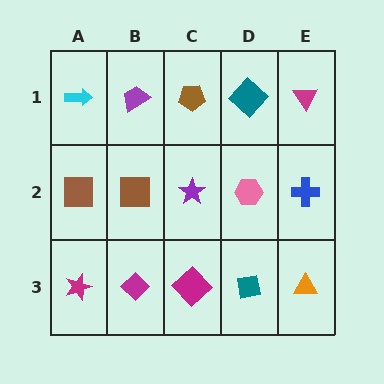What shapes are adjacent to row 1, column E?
A blue cross (row 2, column E), a teal diamond (row 1, column D).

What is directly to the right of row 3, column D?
An orange triangle.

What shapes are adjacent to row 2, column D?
A teal diamond (row 1, column D), a teal square (row 3, column D), a purple star (row 2, column C), a blue cross (row 2, column E).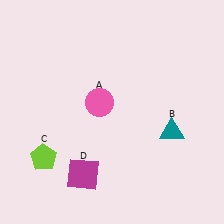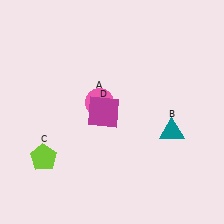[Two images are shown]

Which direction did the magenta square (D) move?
The magenta square (D) moved up.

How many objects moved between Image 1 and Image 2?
1 object moved between the two images.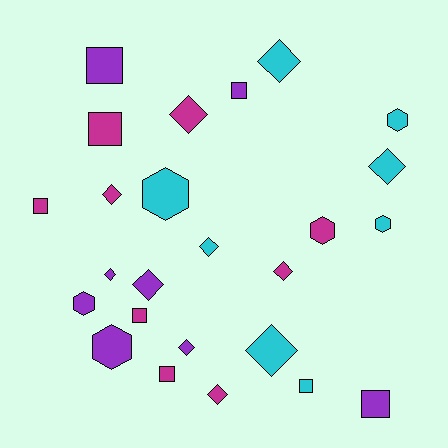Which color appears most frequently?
Magenta, with 9 objects.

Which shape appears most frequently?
Diamond, with 11 objects.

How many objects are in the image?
There are 25 objects.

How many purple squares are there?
There are 3 purple squares.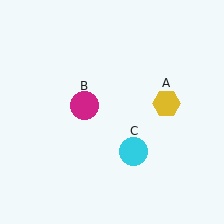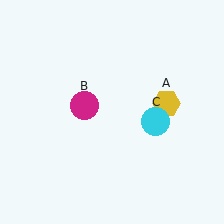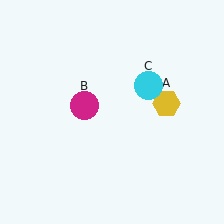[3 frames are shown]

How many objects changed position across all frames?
1 object changed position: cyan circle (object C).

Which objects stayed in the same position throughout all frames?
Yellow hexagon (object A) and magenta circle (object B) remained stationary.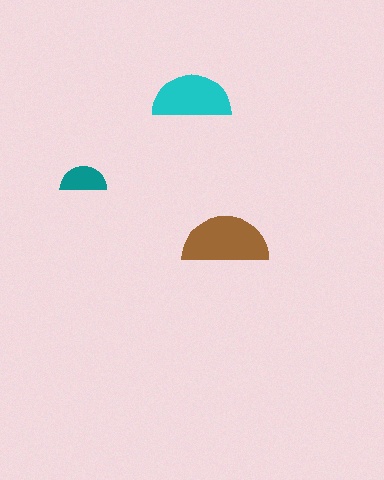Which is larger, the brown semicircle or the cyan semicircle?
The brown one.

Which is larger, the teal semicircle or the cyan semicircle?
The cyan one.